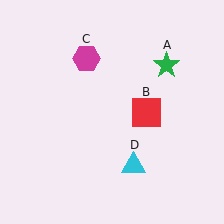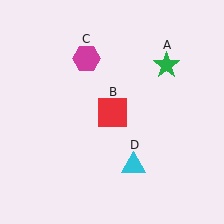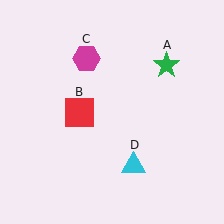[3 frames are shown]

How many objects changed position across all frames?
1 object changed position: red square (object B).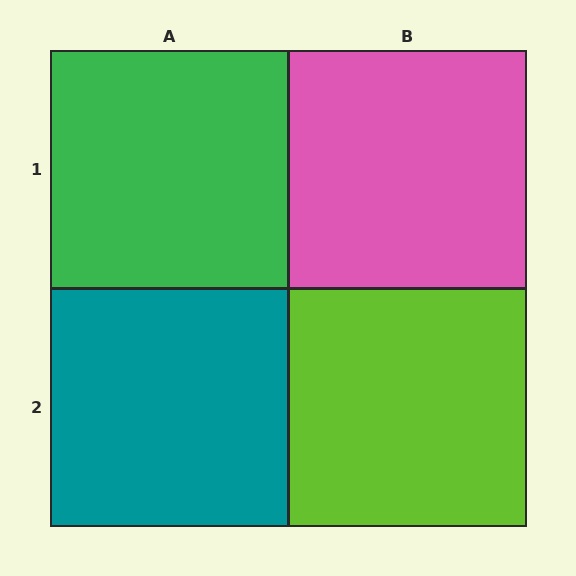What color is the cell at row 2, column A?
Teal.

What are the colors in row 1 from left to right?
Green, pink.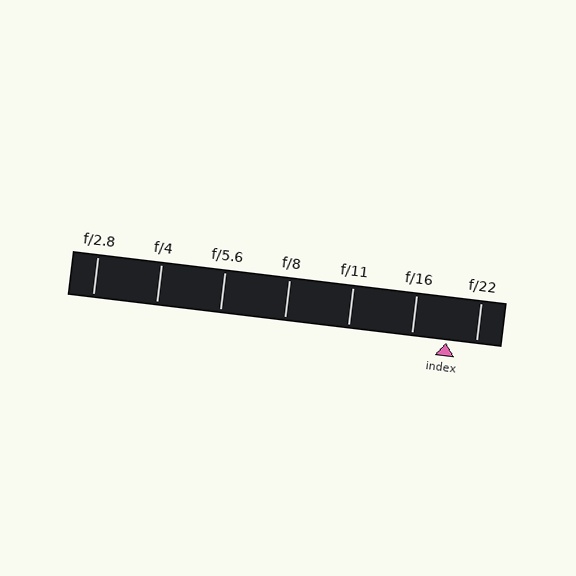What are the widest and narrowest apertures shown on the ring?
The widest aperture shown is f/2.8 and the narrowest is f/22.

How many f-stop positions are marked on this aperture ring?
There are 7 f-stop positions marked.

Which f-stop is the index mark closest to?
The index mark is closest to f/22.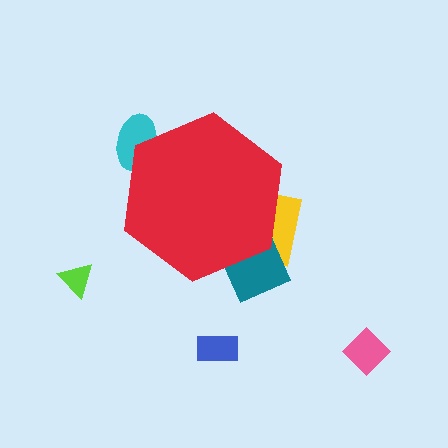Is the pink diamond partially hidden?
No, the pink diamond is fully visible.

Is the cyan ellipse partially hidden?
Yes, the cyan ellipse is partially hidden behind the red hexagon.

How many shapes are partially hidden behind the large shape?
3 shapes are partially hidden.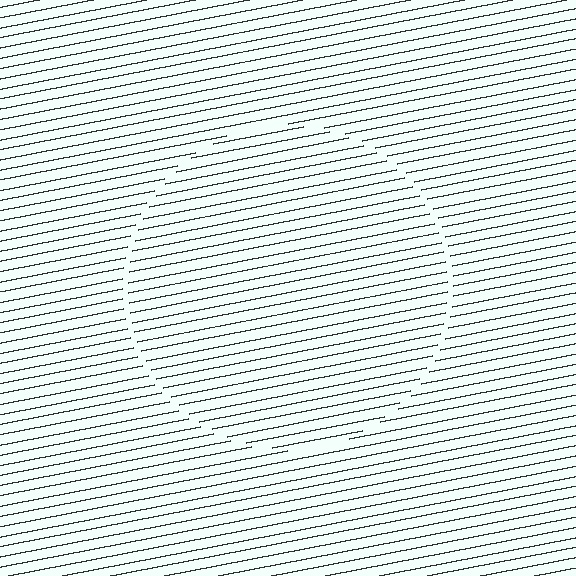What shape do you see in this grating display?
An illusory circle. The interior of the shape contains the same grating, shifted by half a period — the contour is defined by the phase discontinuity where line-ends from the inner and outer gratings abut.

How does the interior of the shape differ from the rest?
The interior of the shape contains the same grating, shifted by half a period — the contour is defined by the phase discontinuity where line-ends from the inner and outer gratings abut.